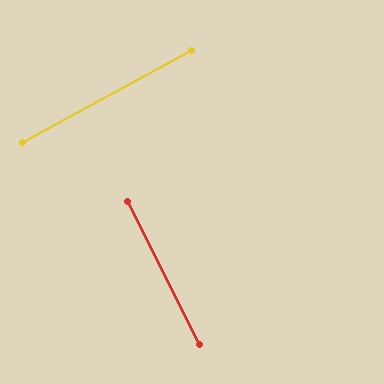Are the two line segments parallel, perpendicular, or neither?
Perpendicular — they meet at approximately 88°.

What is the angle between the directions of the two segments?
Approximately 88 degrees.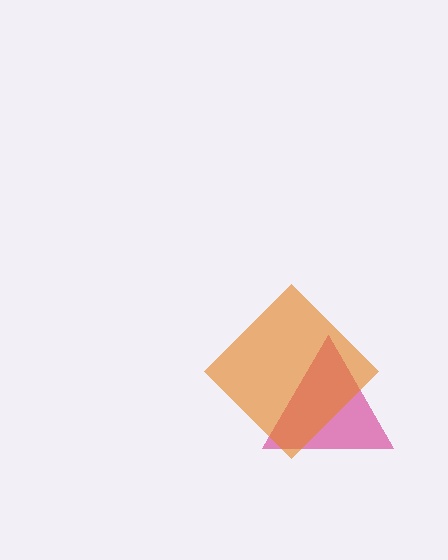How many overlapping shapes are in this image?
There are 2 overlapping shapes in the image.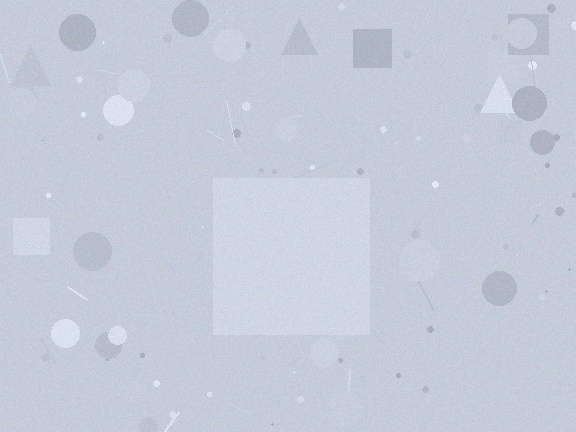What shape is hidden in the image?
A square is hidden in the image.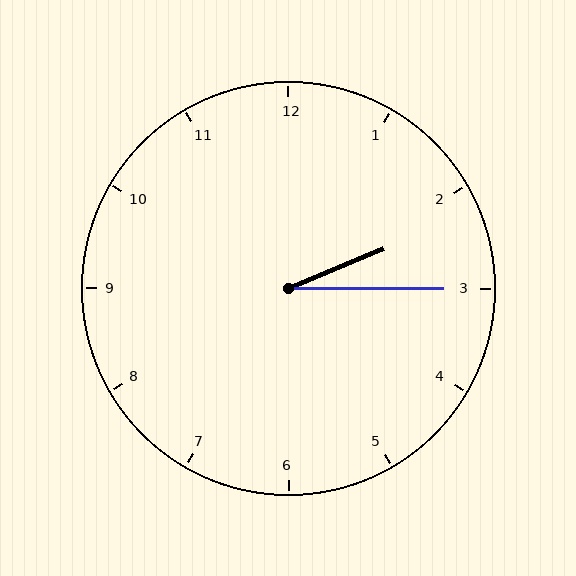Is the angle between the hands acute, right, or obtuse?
It is acute.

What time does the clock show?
2:15.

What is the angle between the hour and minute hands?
Approximately 22 degrees.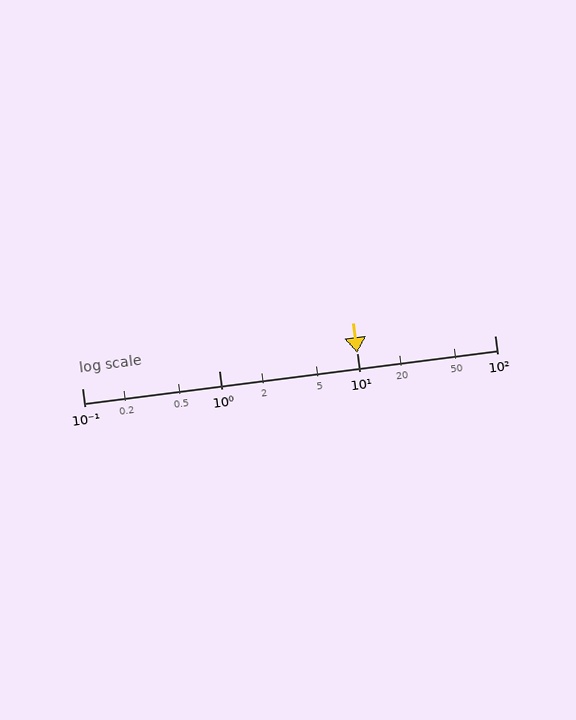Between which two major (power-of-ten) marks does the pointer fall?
The pointer is between 10 and 100.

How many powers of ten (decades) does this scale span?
The scale spans 3 decades, from 0.1 to 100.